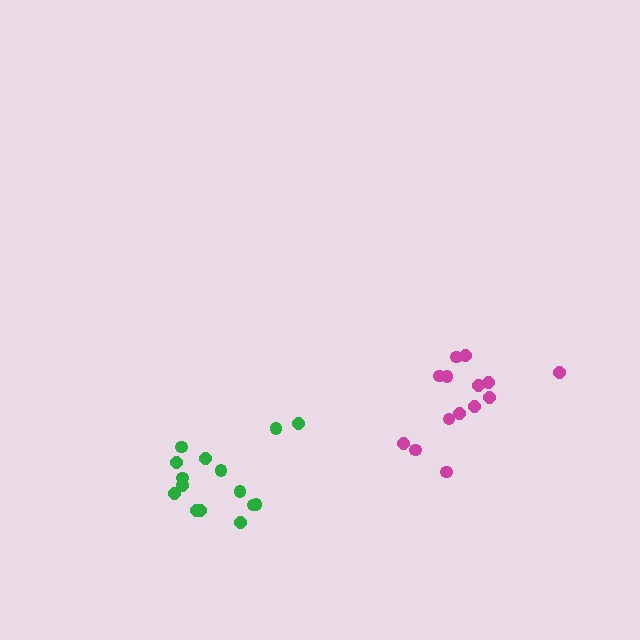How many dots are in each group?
Group 1: 14 dots, Group 2: 15 dots (29 total).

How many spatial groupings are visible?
There are 2 spatial groupings.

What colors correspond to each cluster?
The clusters are colored: magenta, green.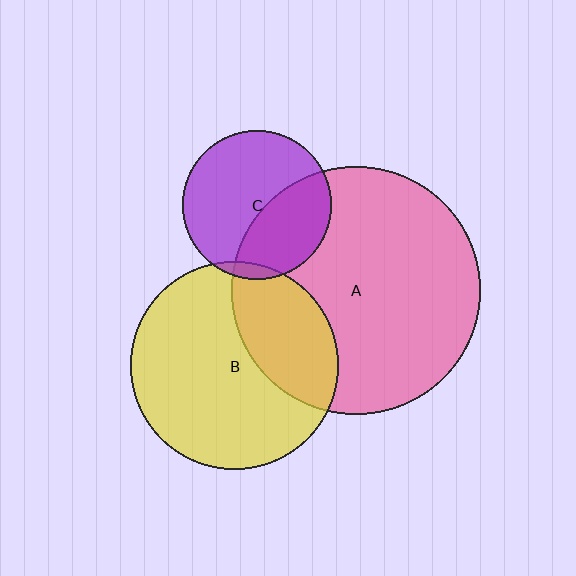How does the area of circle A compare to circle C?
Approximately 2.8 times.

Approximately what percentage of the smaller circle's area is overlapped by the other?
Approximately 5%.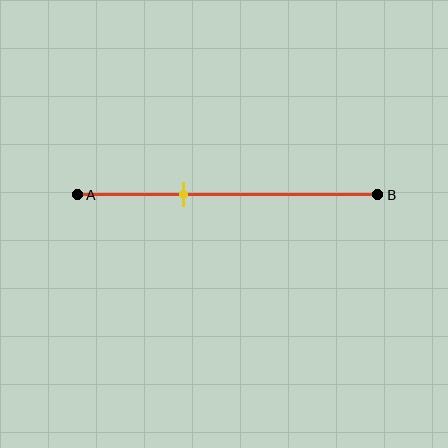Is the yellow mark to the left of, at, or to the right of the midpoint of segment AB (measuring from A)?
The yellow mark is to the left of the midpoint of segment AB.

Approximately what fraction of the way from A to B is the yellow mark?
The yellow mark is approximately 35% of the way from A to B.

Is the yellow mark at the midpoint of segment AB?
No, the mark is at about 35% from A, not at the 50% midpoint.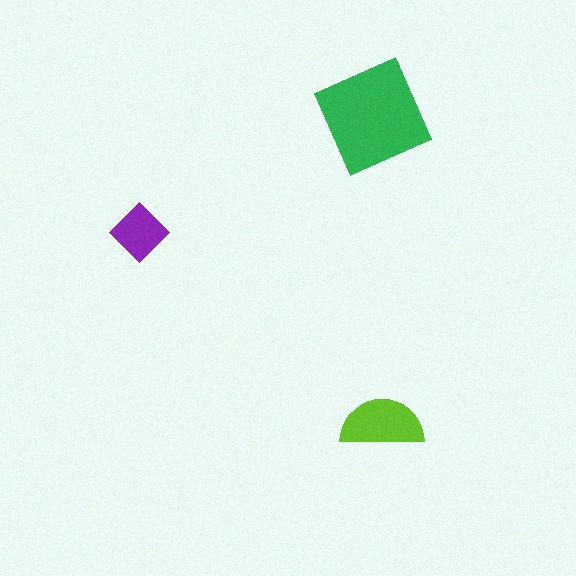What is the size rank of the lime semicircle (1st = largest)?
2nd.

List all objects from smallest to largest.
The purple diamond, the lime semicircle, the green square.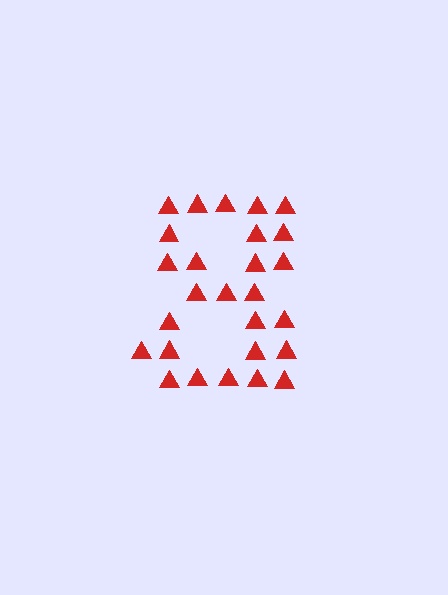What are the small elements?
The small elements are triangles.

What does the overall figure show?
The overall figure shows the digit 8.